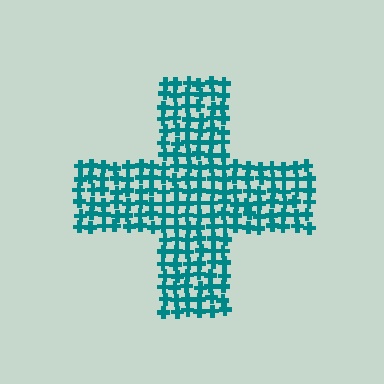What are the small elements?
The small elements are crosses.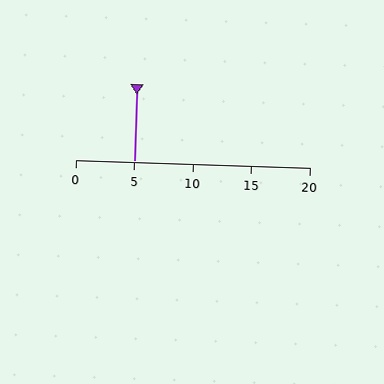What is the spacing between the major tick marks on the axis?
The major ticks are spaced 5 apart.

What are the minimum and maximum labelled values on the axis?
The axis runs from 0 to 20.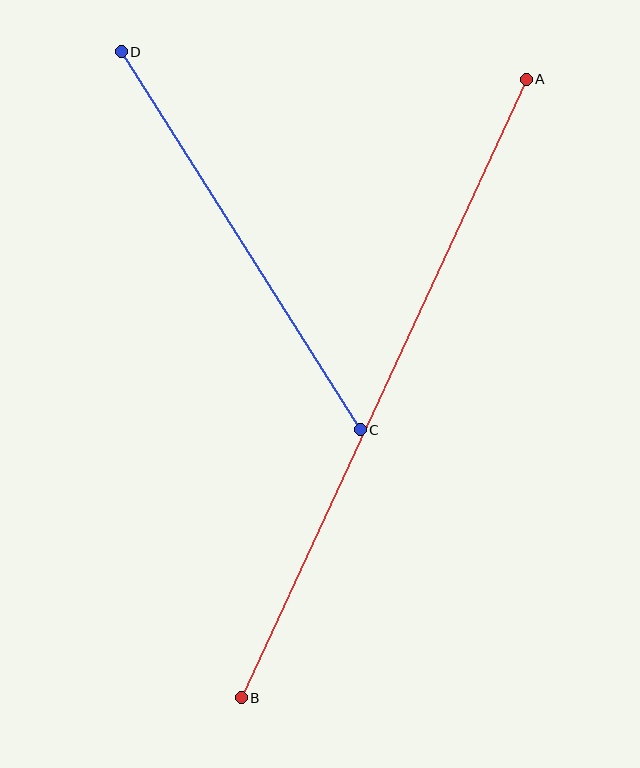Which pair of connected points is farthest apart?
Points A and B are farthest apart.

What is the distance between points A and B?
The distance is approximately 681 pixels.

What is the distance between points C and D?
The distance is approximately 447 pixels.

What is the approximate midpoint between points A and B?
The midpoint is at approximately (384, 388) pixels.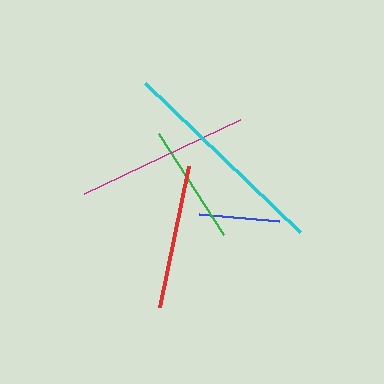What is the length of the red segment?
The red segment is approximately 144 pixels long.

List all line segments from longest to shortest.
From longest to shortest: cyan, magenta, red, green, blue.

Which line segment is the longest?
The cyan line is the longest at approximately 215 pixels.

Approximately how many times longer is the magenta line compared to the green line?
The magenta line is approximately 1.4 times the length of the green line.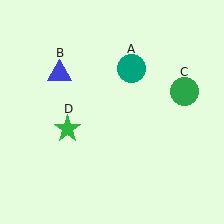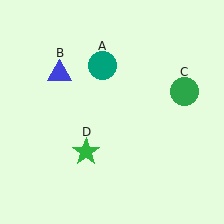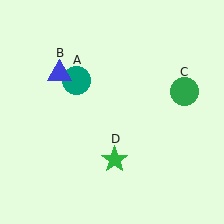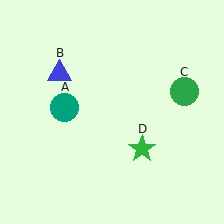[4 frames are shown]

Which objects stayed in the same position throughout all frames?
Blue triangle (object B) and green circle (object C) remained stationary.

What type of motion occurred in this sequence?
The teal circle (object A), green star (object D) rotated counterclockwise around the center of the scene.